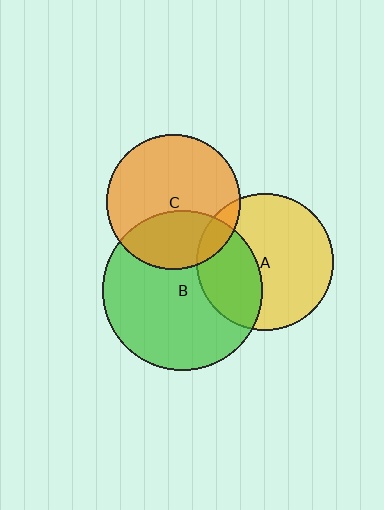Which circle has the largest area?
Circle B (green).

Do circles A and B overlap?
Yes.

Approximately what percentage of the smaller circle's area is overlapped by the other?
Approximately 35%.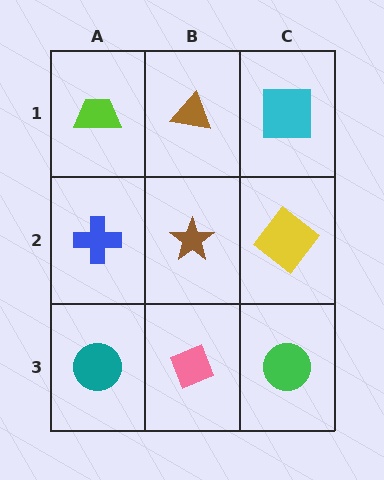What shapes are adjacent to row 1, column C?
A yellow diamond (row 2, column C), a brown triangle (row 1, column B).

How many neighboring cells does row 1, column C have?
2.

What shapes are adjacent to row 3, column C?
A yellow diamond (row 2, column C), a pink diamond (row 3, column B).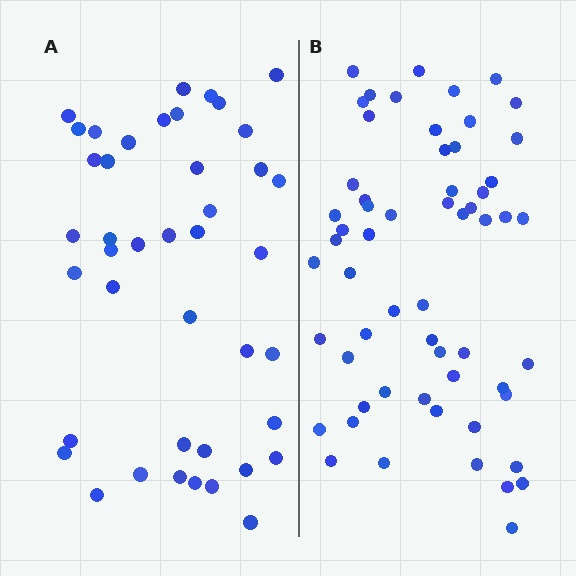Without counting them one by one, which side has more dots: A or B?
Region B (the right region) has more dots.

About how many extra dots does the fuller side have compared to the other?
Region B has approximately 15 more dots than region A.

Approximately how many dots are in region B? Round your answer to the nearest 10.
About 60 dots. (The exact count is 59, which rounds to 60.)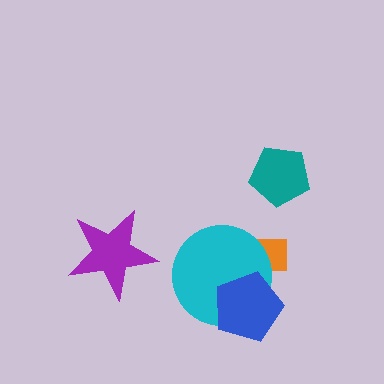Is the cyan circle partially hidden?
Yes, it is partially covered by another shape.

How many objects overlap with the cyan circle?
2 objects overlap with the cyan circle.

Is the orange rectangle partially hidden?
Yes, it is partially covered by another shape.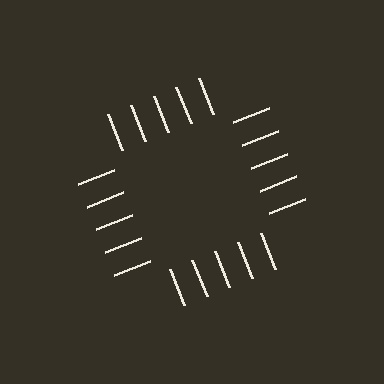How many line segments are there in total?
20 — 5 along each of the 4 edges.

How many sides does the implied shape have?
4 sides — the line-ends trace a square.